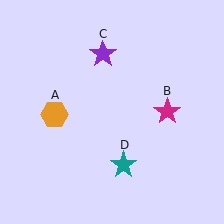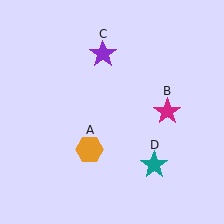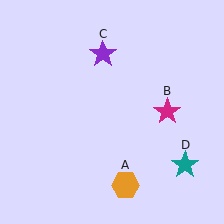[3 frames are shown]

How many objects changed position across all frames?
2 objects changed position: orange hexagon (object A), teal star (object D).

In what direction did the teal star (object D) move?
The teal star (object D) moved right.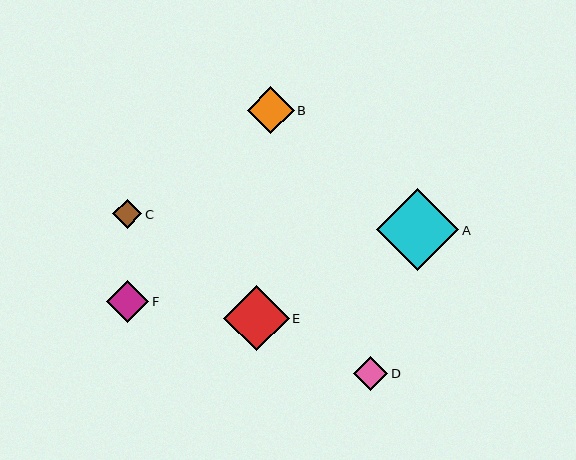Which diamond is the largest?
Diamond A is the largest with a size of approximately 82 pixels.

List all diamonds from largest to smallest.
From largest to smallest: A, E, B, F, D, C.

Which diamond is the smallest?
Diamond C is the smallest with a size of approximately 29 pixels.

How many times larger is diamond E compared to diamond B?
Diamond E is approximately 1.4 times the size of diamond B.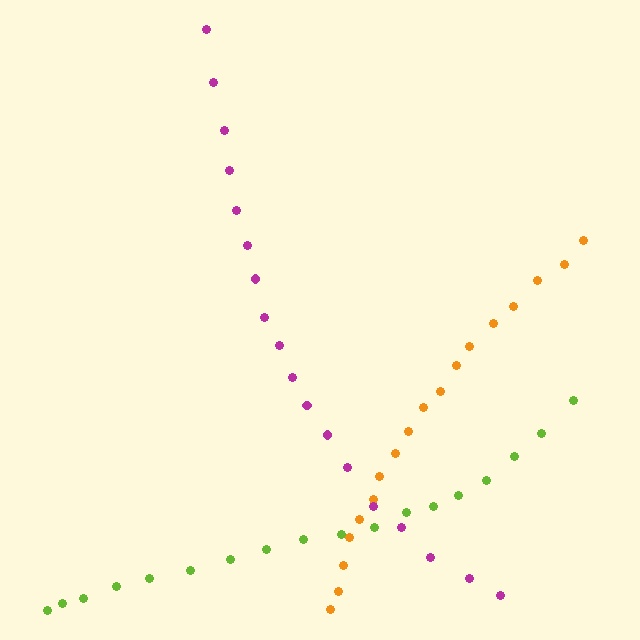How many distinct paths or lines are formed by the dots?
There are 3 distinct paths.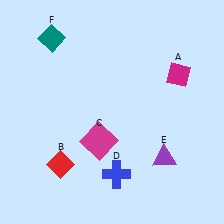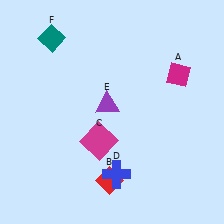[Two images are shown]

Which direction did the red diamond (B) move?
The red diamond (B) moved right.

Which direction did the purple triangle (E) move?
The purple triangle (E) moved left.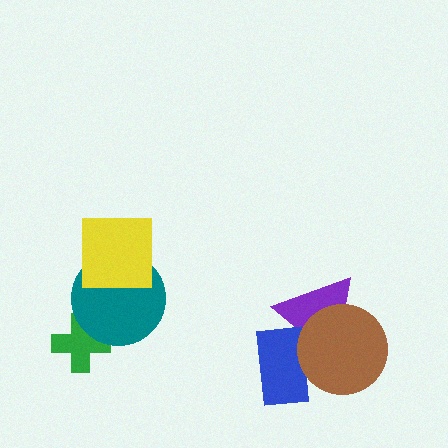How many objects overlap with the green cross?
1 object overlaps with the green cross.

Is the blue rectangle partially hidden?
Yes, it is partially covered by another shape.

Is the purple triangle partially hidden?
Yes, it is partially covered by another shape.